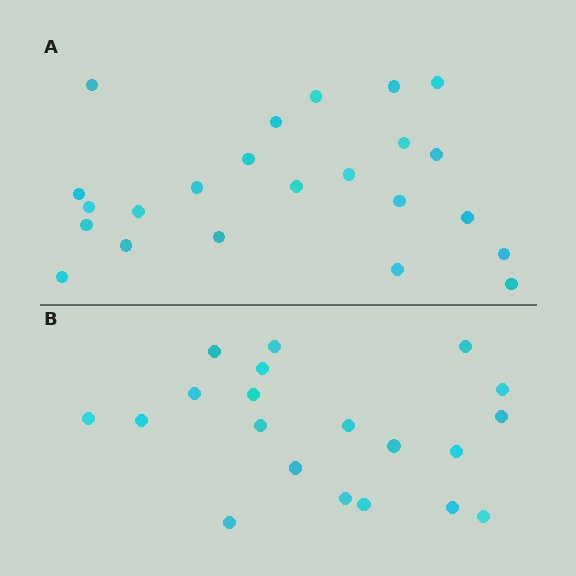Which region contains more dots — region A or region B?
Region A (the top region) has more dots.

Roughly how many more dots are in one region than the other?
Region A has just a few more — roughly 2 or 3 more dots than region B.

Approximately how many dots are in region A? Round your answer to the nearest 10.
About 20 dots. (The exact count is 23, which rounds to 20.)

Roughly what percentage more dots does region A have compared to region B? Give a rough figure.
About 15% more.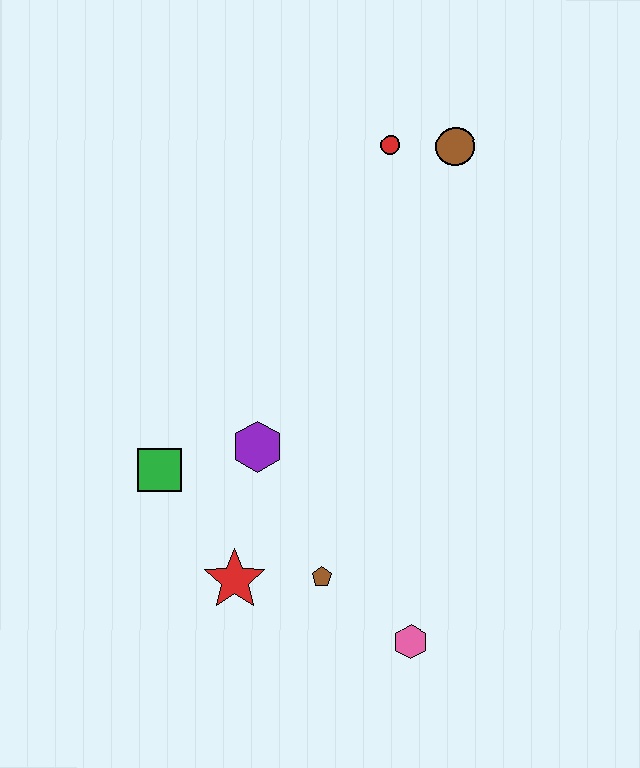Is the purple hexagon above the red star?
Yes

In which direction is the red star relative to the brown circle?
The red star is below the brown circle.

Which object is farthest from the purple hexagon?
The brown circle is farthest from the purple hexagon.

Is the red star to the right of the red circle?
No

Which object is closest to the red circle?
The brown circle is closest to the red circle.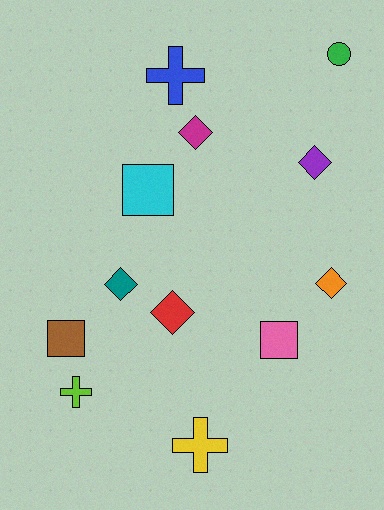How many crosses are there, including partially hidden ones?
There are 3 crosses.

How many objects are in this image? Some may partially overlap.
There are 12 objects.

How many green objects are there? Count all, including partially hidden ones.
There is 1 green object.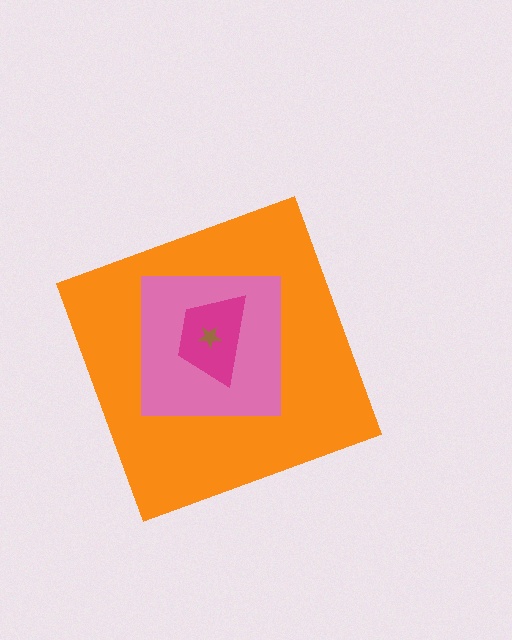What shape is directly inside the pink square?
The magenta trapezoid.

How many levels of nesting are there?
4.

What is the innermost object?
The brown star.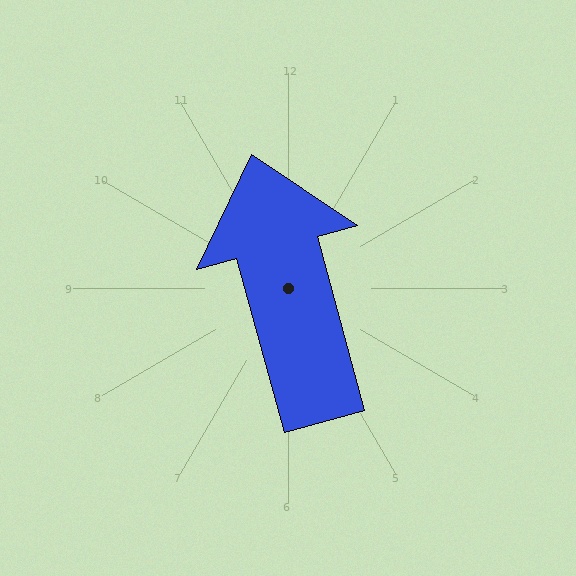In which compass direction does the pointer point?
North.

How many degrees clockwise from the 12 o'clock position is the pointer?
Approximately 345 degrees.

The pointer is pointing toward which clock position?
Roughly 11 o'clock.